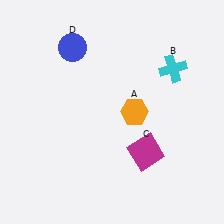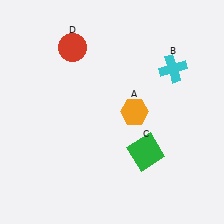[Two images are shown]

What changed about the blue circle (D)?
In Image 1, D is blue. In Image 2, it changed to red.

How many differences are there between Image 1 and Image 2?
There are 2 differences between the two images.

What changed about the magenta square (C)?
In Image 1, C is magenta. In Image 2, it changed to green.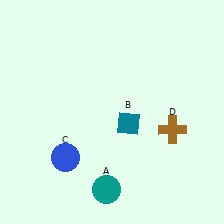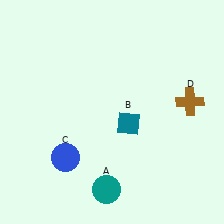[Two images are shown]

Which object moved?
The brown cross (D) moved up.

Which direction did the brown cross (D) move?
The brown cross (D) moved up.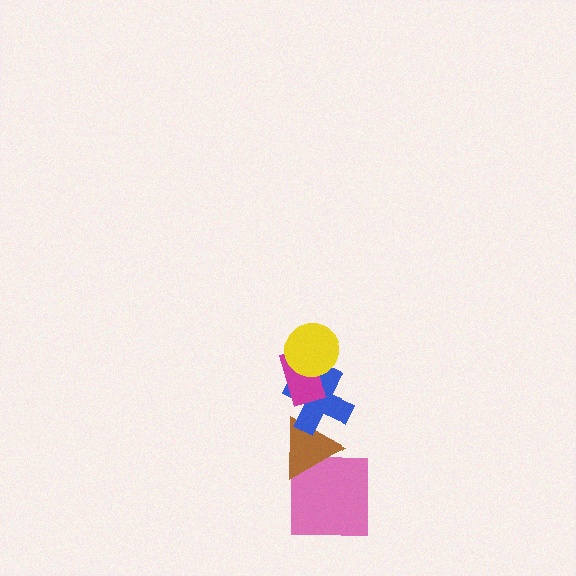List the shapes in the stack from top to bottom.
From top to bottom: the yellow circle, the magenta rectangle, the blue cross, the brown triangle, the pink square.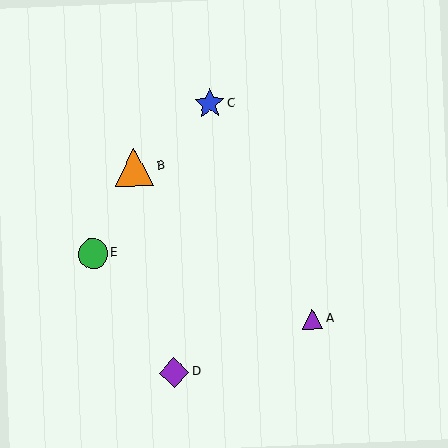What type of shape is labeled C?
Shape C is a blue star.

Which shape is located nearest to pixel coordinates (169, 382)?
The purple diamond (labeled D) at (174, 372) is nearest to that location.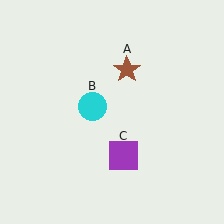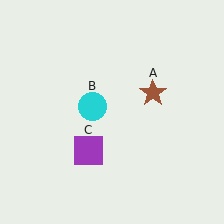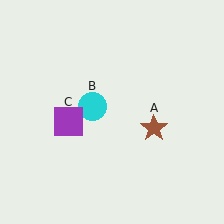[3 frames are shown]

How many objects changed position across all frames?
2 objects changed position: brown star (object A), purple square (object C).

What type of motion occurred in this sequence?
The brown star (object A), purple square (object C) rotated clockwise around the center of the scene.